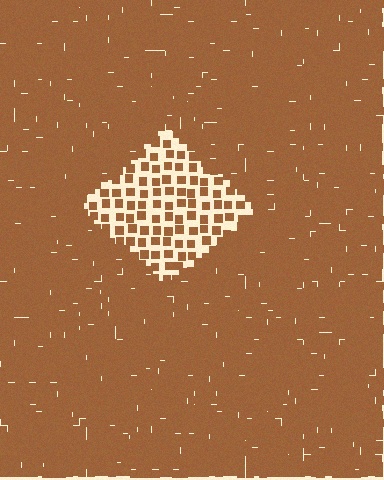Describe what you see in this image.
The image contains small brown elements arranged at two different densities. A diamond-shaped region is visible where the elements are less densely packed than the surrounding area.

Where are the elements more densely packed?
The elements are more densely packed outside the diamond boundary.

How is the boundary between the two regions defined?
The boundary is defined by a change in element density (approximately 3.0x ratio). All elements are the same color, size, and shape.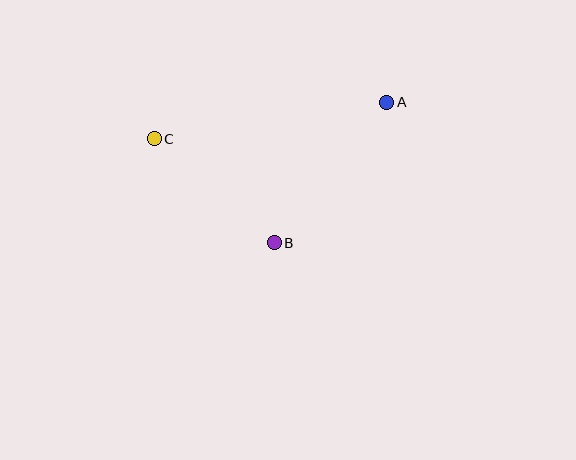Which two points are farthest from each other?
Points A and C are farthest from each other.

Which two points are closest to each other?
Points B and C are closest to each other.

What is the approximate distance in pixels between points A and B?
The distance between A and B is approximately 180 pixels.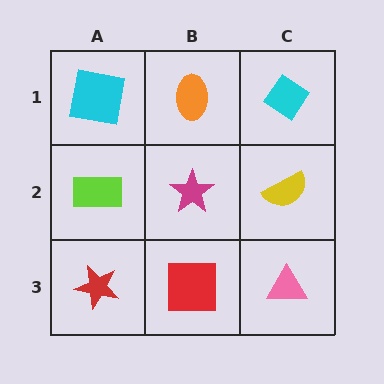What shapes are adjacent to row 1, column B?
A magenta star (row 2, column B), a cyan square (row 1, column A), a cyan diamond (row 1, column C).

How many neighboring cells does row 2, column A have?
3.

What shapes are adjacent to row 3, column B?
A magenta star (row 2, column B), a red star (row 3, column A), a pink triangle (row 3, column C).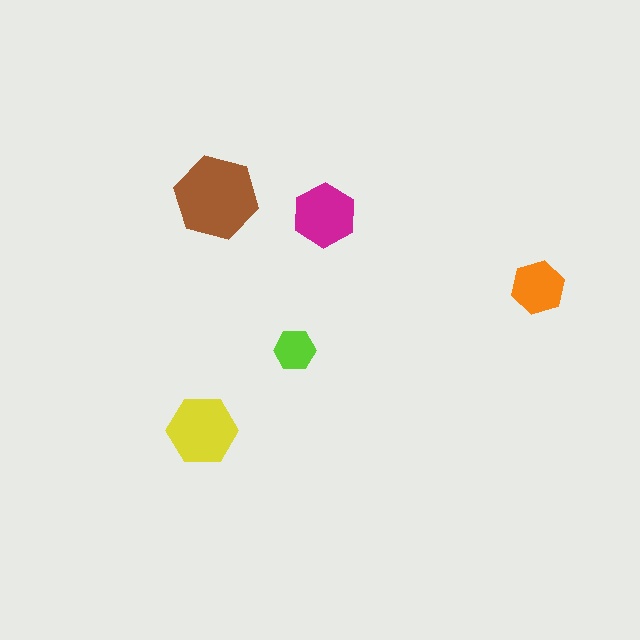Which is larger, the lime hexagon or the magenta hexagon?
The magenta one.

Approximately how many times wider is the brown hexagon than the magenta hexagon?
About 1.5 times wider.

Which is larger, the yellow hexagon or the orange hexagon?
The yellow one.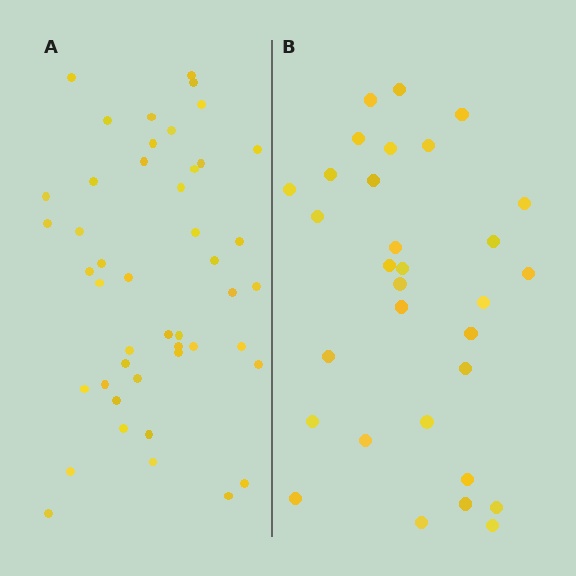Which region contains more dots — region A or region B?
Region A (the left region) has more dots.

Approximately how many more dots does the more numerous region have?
Region A has approximately 15 more dots than region B.